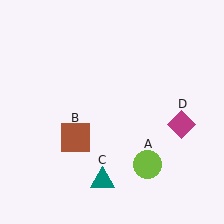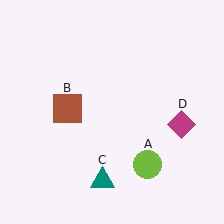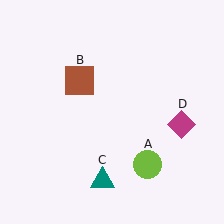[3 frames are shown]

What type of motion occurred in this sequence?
The brown square (object B) rotated clockwise around the center of the scene.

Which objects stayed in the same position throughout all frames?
Lime circle (object A) and teal triangle (object C) and magenta diamond (object D) remained stationary.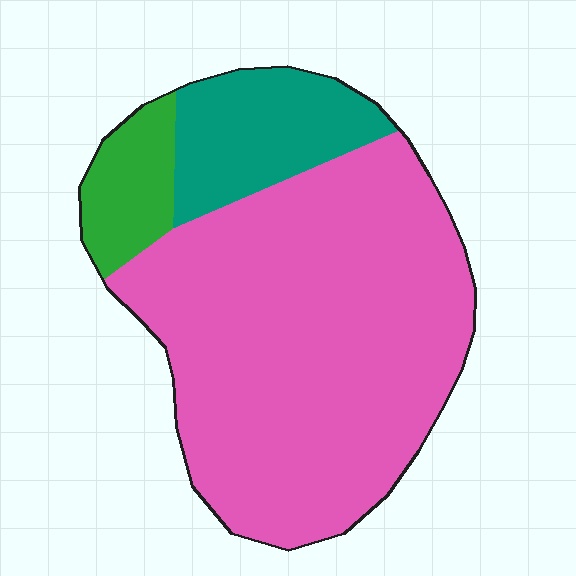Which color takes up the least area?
Green, at roughly 10%.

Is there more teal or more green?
Teal.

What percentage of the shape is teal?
Teal covers around 15% of the shape.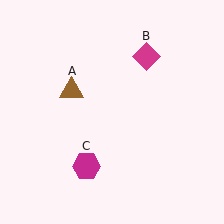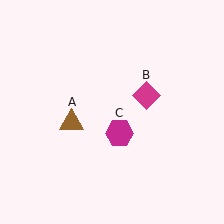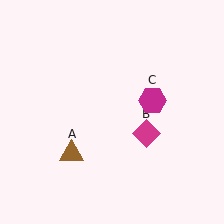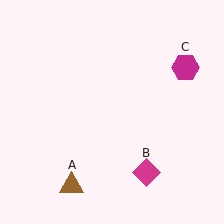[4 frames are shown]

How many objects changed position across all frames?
3 objects changed position: brown triangle (object A), magenta diamond (object B), magenta hexagon (object C).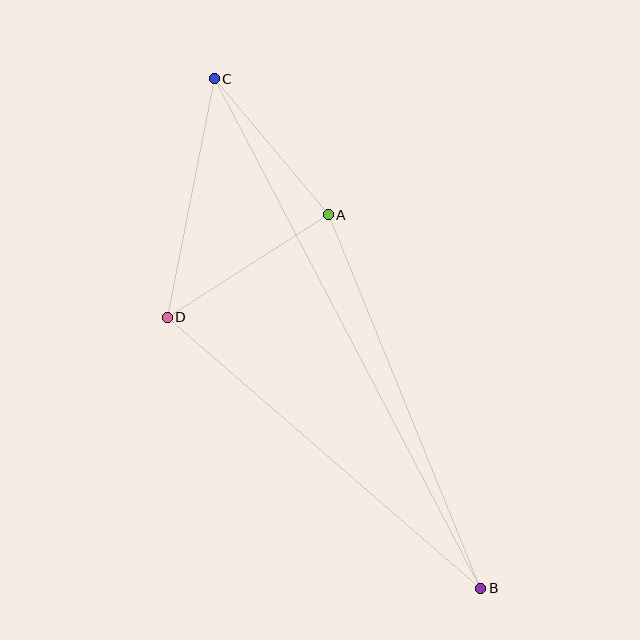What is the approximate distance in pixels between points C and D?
The distance between C and D is approximately 243 pixels.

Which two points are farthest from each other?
Points B and C are farthest from each other.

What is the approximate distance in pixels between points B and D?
The distance between B and D is approximately 414 pixels.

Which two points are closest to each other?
Points A and C are closest to each other.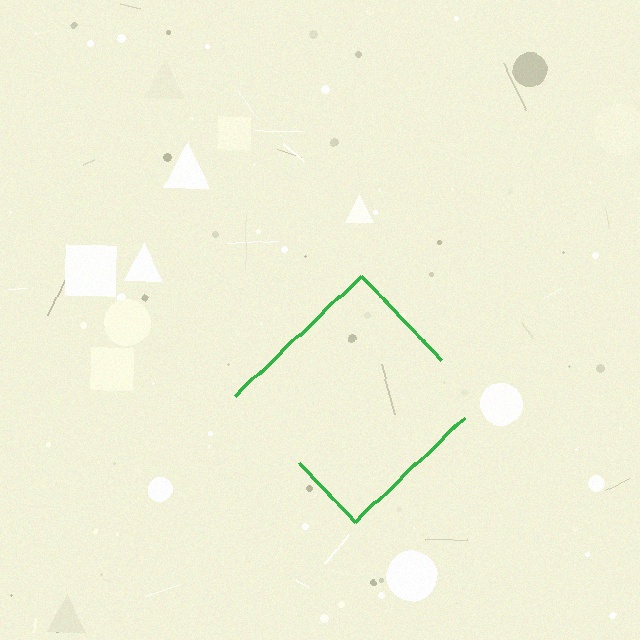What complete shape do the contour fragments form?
The contour fragments form a diamond.